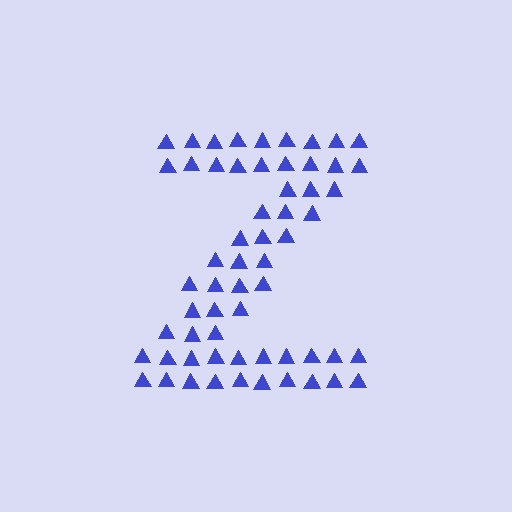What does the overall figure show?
The overall figure shows the letter Z.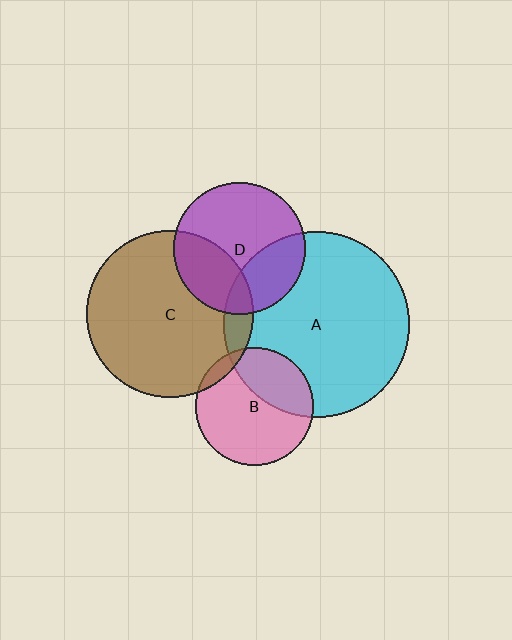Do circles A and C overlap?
Yes.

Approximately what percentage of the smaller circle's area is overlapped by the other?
Approximately 10%.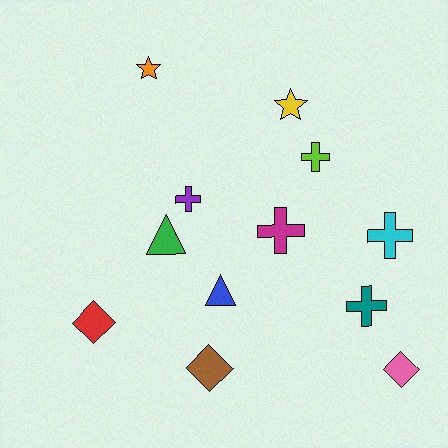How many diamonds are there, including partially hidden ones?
There are 3 diamonds.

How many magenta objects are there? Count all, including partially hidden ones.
There is 1 magenta object.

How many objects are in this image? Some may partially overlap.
There are 12 objects.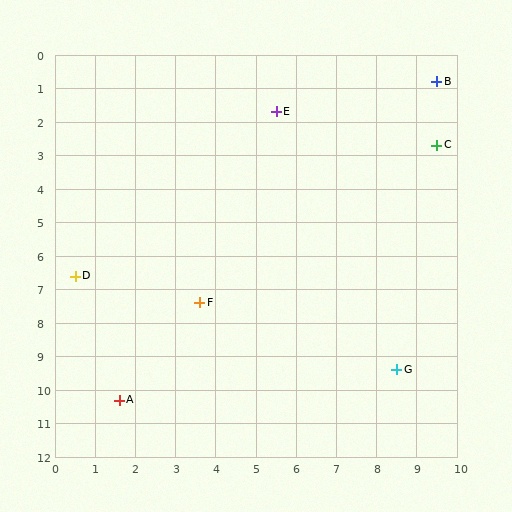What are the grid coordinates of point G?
Point G is at approximately (8.5, 9.4).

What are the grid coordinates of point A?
Point A is at approximately (1.6, 10.3).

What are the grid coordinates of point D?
Point D is at approximately (0.5, 6.6).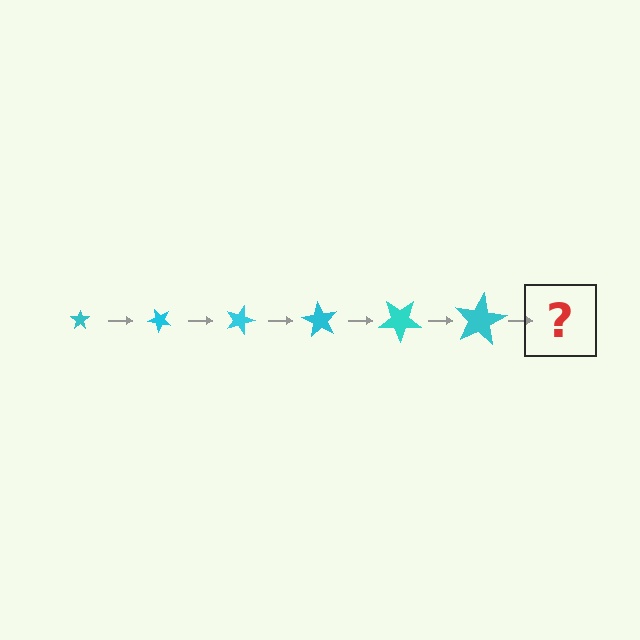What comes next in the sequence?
The next element should be a star, larger than the previous one and rotated 270 degrees from the start.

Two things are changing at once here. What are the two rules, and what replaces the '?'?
The two rules are that the star grows larger each step and it rotates 45 degrees each step. The '?' should be a star, larger than the previous one and rotated 270 degrees from the start.